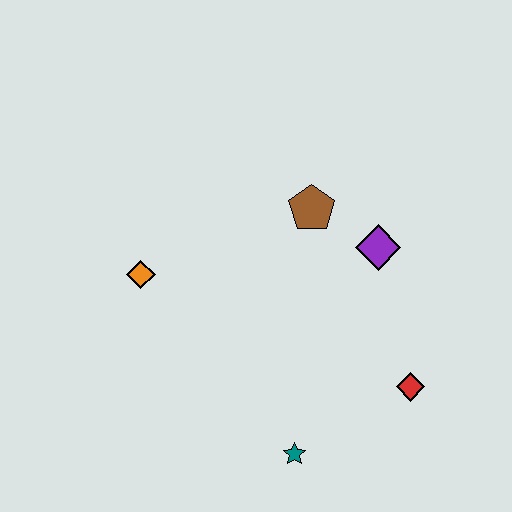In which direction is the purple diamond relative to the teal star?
The purple diamond is above the teal star.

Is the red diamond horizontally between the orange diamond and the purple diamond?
No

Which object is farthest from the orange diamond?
The red diamond is farthest from the orange diamond.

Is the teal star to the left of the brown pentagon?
Yes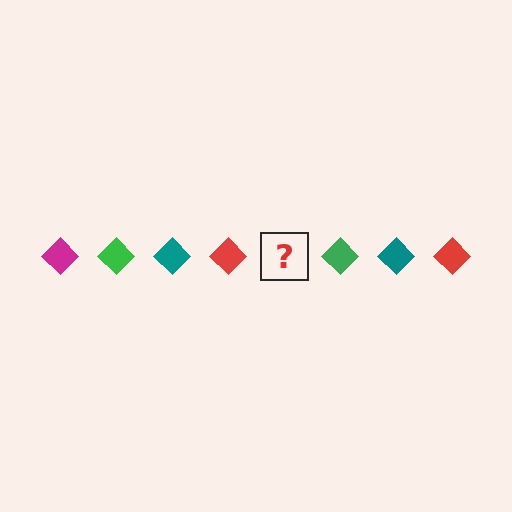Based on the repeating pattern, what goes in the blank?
The blank should be a magenta diamond.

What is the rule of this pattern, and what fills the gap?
The rule is that the pattern cycles through magenta, green, teal, red diamonds. The gap should be filled with a magenta diamond.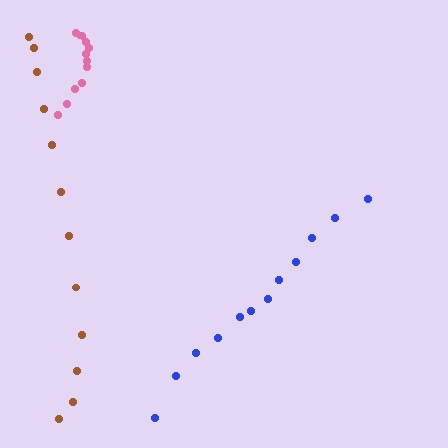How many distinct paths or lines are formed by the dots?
There are 3 distinct paths.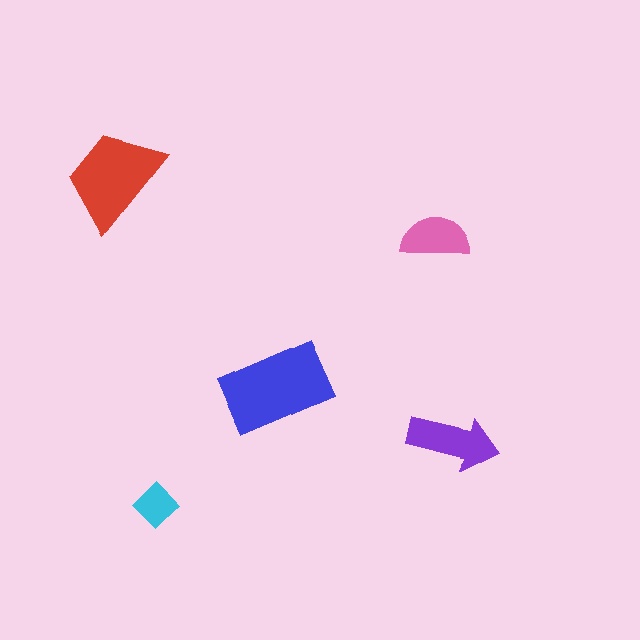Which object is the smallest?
The cyan diamond.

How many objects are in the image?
There are 5 objects in the image.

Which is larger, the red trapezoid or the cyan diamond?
The red trapezoid.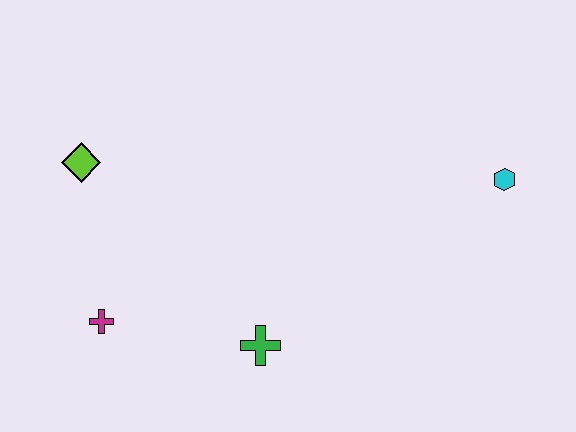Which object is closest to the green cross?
The magenta cross is closest to the green cross.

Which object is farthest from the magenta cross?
The cyan hexagon is farthest from the magenta cross.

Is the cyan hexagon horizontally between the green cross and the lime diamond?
No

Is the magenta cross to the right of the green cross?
No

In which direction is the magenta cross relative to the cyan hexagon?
The magenta cross is to the left of the cyan hexagon.